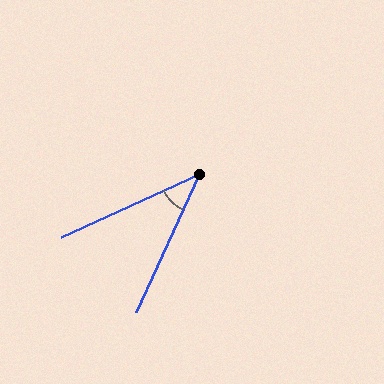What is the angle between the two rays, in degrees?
Approximately 41 degrees.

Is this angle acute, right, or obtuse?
It is acute.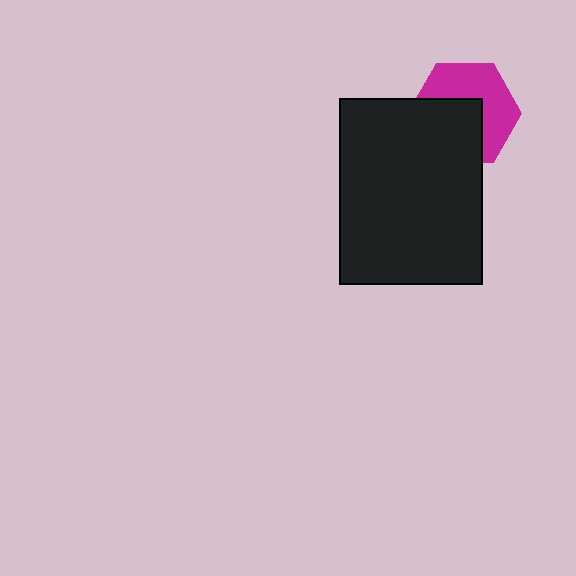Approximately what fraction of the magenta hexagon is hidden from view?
Roughly 49% of the magenta hexagon is hidden behind the black rectangle.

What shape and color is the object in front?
The object in front is a black rectangle.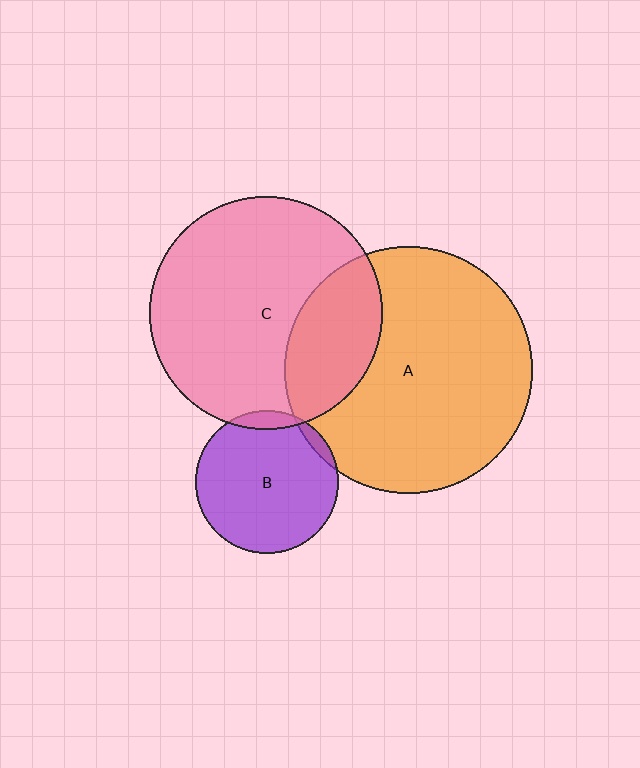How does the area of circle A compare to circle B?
Approximately 3.0 times.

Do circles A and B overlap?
Yes.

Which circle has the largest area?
Circle A (orange).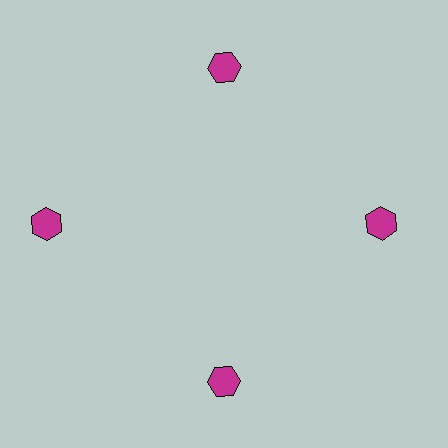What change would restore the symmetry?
The symmetry would be restored by moving it inward, back onto the ring so that all 4 hexagons sit at equal angles and equal distance from the center.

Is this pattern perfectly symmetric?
No. The 4 magenta hexagons are arranged in a ring, but one element near the 9 o'clock position is pushed outward from the center, breaking the 4-fold rotational symmetry.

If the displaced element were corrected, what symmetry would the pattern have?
It would have 4-fold rotational symmetry — the pattern would map onto itself every 90 degrees.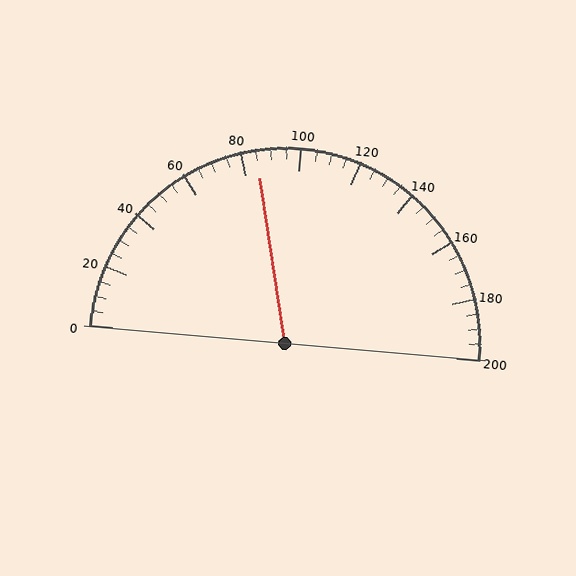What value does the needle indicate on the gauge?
The needle indicates approximately 85.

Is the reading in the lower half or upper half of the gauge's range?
The reading is in the lower half of the range (0 to 200).